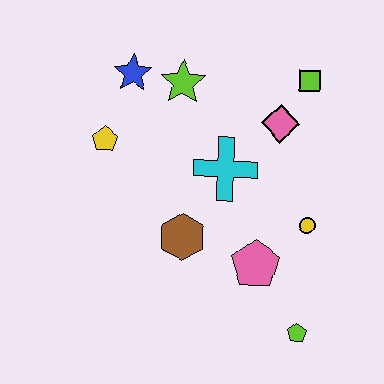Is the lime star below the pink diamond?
No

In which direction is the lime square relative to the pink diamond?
The lime square is above the pink diamond.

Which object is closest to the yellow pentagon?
The blue star is closest to the yellow pentagon.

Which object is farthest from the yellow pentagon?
The lime pentagon is farthest from the yellow pentagon.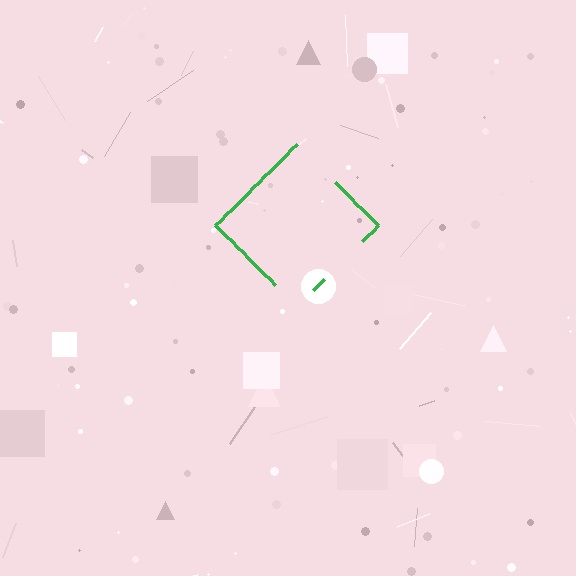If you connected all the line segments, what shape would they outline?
They would outline a diamond.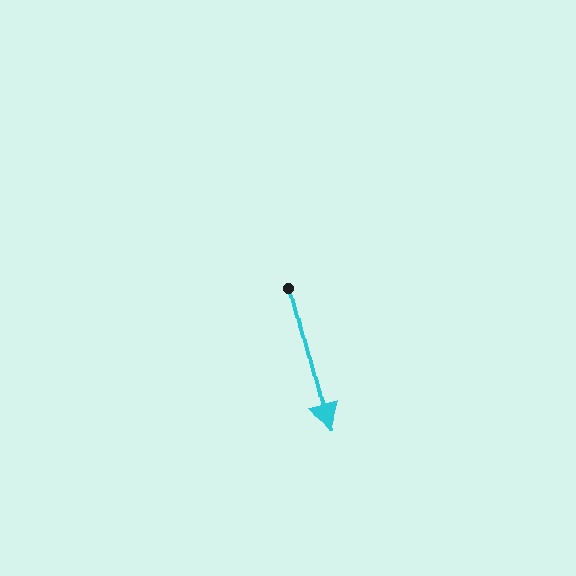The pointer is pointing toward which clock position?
Roughly 6 o'clock.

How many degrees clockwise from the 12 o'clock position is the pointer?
Approximately 166 degrees.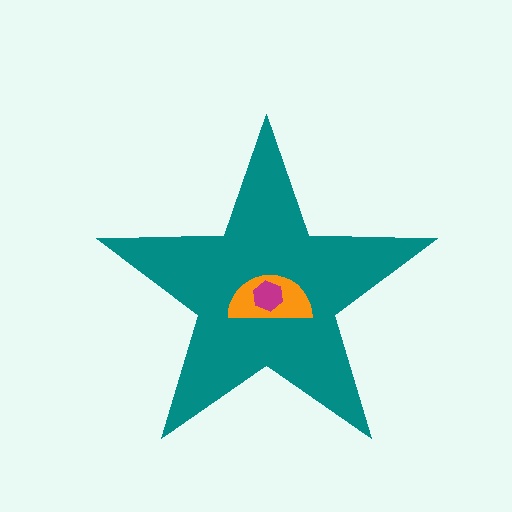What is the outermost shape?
The teal star.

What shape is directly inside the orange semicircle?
The magenta hexagon.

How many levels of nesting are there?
3.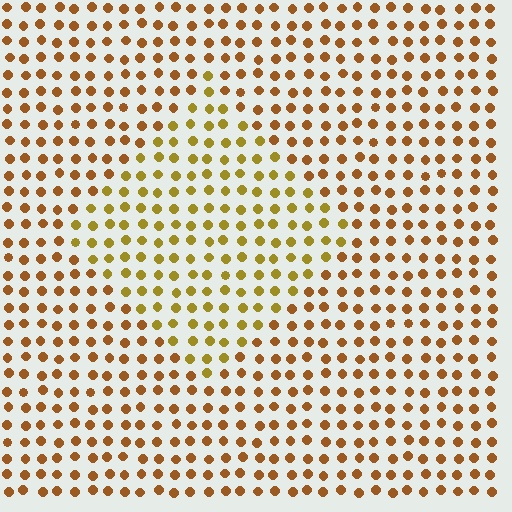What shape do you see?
I see a diamond.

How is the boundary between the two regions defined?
The boundary is defined purely by a slight shift in hue (about 26 degrees). Spacing, size, and orientation are identical on both sides.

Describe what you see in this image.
The image is filled with small brown elements in a uniform arrangement. A diamond-shaped region is visible where the elements are tinted to a slightly different hue, forming a subtle color boundary.